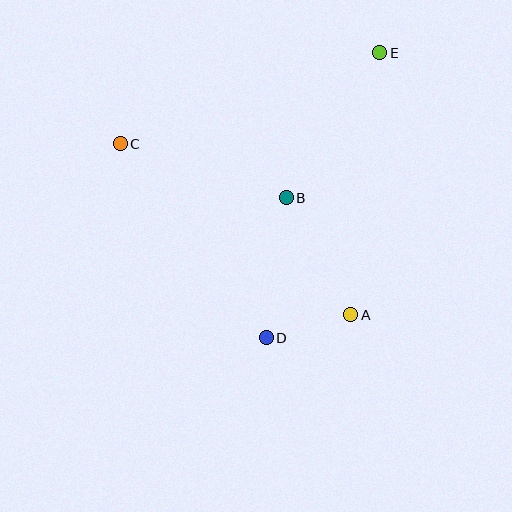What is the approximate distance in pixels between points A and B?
The distance between A and B is approximately 134 pixels.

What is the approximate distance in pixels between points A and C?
The distance between A and C is approximately 287 pixels.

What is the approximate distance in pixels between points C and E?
The distance between C and E is approximately 274 pixels.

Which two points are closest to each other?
Points A and D are closest to each other.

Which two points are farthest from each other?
Points D and E are farthest from each other.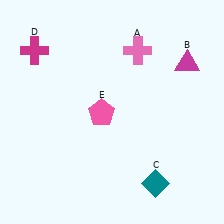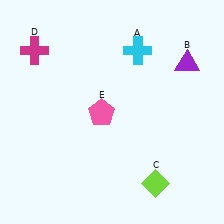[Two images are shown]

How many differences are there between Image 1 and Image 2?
There are 3 differences between the two images.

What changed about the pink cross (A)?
In Image 1, A is pink. In Image 2, it changed to cyan.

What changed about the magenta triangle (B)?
In Image 1, B is magenta. In Image 2, it changed to purple.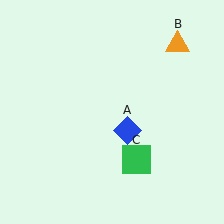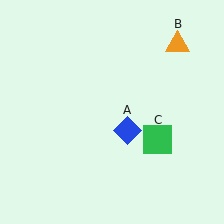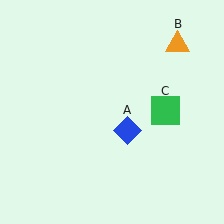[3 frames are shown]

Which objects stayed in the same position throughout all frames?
Blue diamond (object A) and orange triangle (object B) remained stationary.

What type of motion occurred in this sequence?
The green square (object C) rotated counterclockwise around the center of the scene.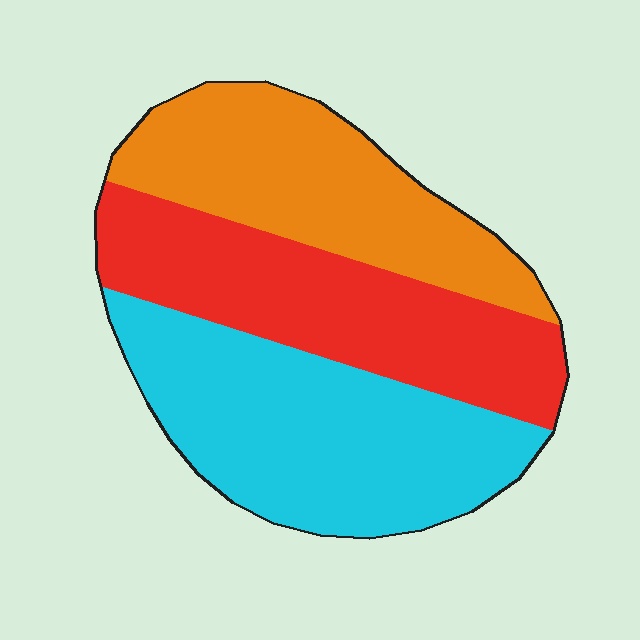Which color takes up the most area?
Cyan, at roughly 40%.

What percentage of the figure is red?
Red covers about 30% of the figure.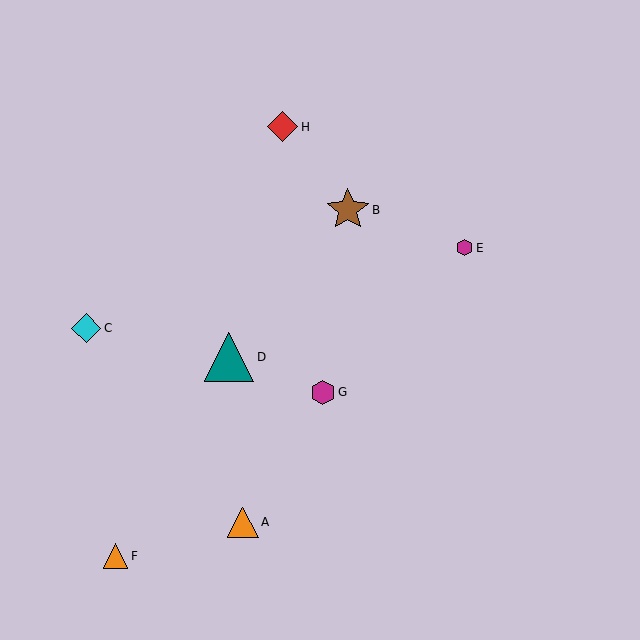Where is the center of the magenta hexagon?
The center of the magenta hexagon is at (323, 392).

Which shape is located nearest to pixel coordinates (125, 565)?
The orange triangle (labeled F) at (115, 556) is nearest to that location.